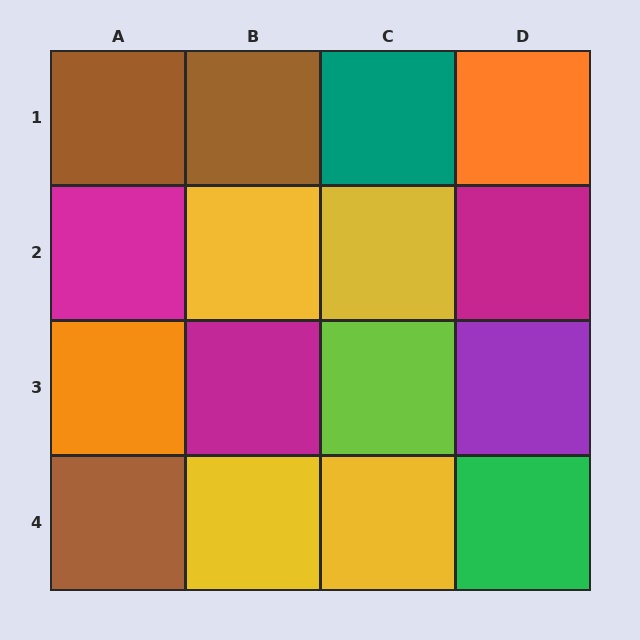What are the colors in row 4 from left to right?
Brown, yellow, yellow, green.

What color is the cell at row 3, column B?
Magenta.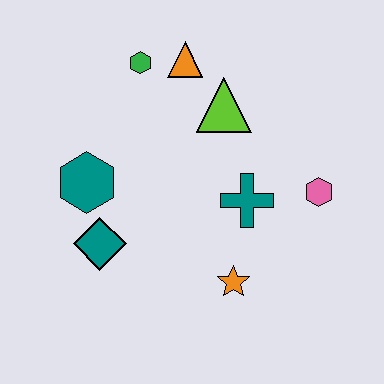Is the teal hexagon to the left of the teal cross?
Yes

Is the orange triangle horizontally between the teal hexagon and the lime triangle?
Yes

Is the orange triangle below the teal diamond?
No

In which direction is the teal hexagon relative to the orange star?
The teal hexagon is to the left of the orange star.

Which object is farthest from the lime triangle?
The teal diamond is farthest from the lime triangle.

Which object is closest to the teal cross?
The pink hexagon is closest to the teal cross.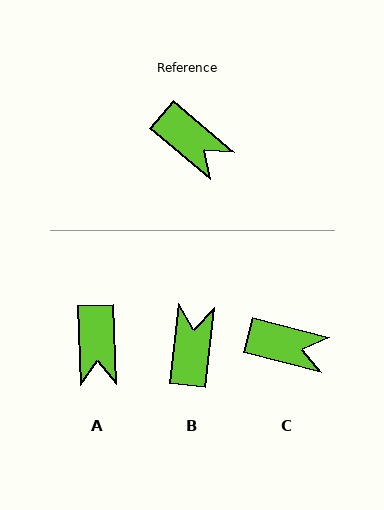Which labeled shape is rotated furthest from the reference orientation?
B, about 124 degrees away.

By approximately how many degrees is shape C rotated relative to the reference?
Approximately 26 degrees counter-clockwise.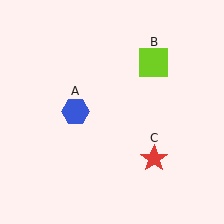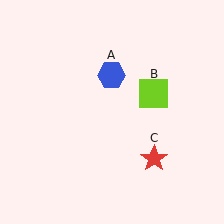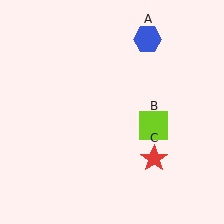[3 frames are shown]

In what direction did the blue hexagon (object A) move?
The blue hexagon (object A) moved up and to the right.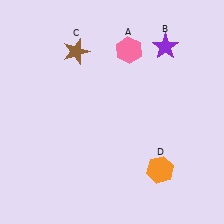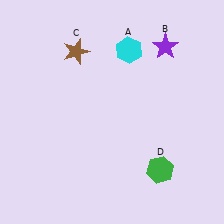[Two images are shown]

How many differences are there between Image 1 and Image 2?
There are 2 differences between the two images.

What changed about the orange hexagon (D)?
In Image 1, D is orange. In Image 2, it changed to green.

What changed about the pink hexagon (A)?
In Image 1, A is pink. In Image 2, it changed to cyan.